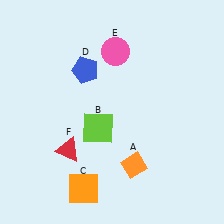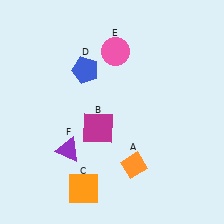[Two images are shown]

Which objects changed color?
B changed from lime to magenta. F changed from red to purple.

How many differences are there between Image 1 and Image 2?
There are 2 differences between the two images.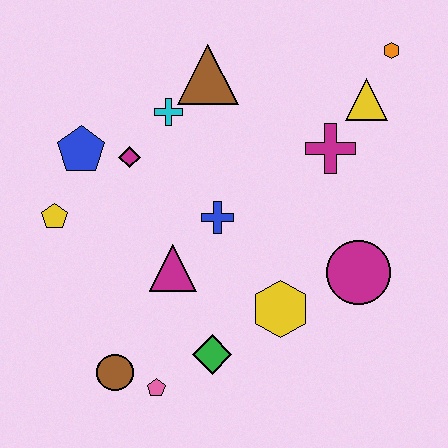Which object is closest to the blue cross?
The magenta triangle is closest to the blue cross.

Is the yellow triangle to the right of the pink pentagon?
Yes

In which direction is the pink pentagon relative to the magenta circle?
The pink pentagon is to the left of the magenta circle.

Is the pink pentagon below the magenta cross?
Yes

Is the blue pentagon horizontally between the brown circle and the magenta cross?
No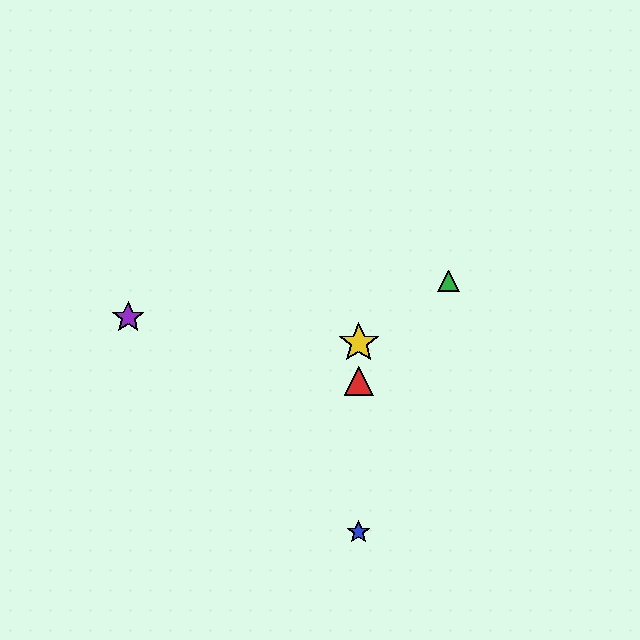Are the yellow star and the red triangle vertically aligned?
Yes, both are at x≈359.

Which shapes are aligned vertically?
The red triangle, the blue star, the yellow star are aligned vertically.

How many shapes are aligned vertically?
3 shapes (the red triangle, the blue star, the yellow star) are aligned vertically.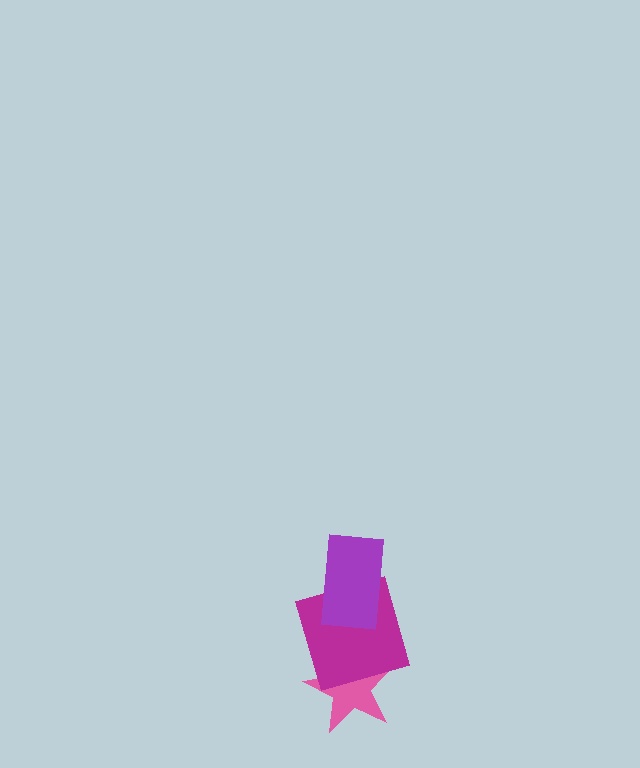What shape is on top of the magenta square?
The purple rectangle is on top of the magenta square.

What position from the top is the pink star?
The pink star is 3rd from the top.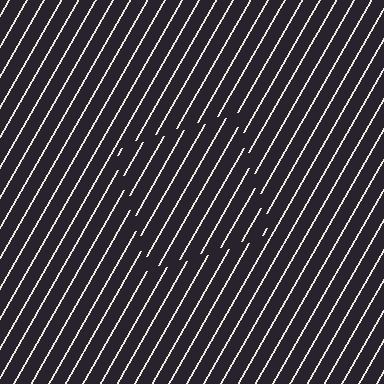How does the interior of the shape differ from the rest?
The interior of the shape contains the same grating, shifted by half a period — the contour is defined by the phase discontinuity where line-ends from the inner and outer gratings abut.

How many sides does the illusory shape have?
4 sides — the line-ends trace a square.